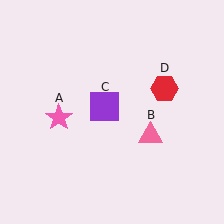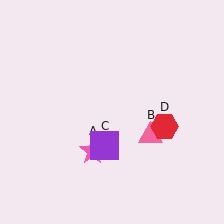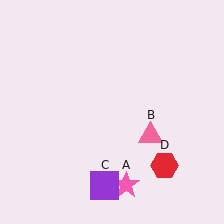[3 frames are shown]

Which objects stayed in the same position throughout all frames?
Pink triangle (object B) remained stationary.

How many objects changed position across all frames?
3 objects changed position: pink star (object A), purple square (object C), red hexagon (object D).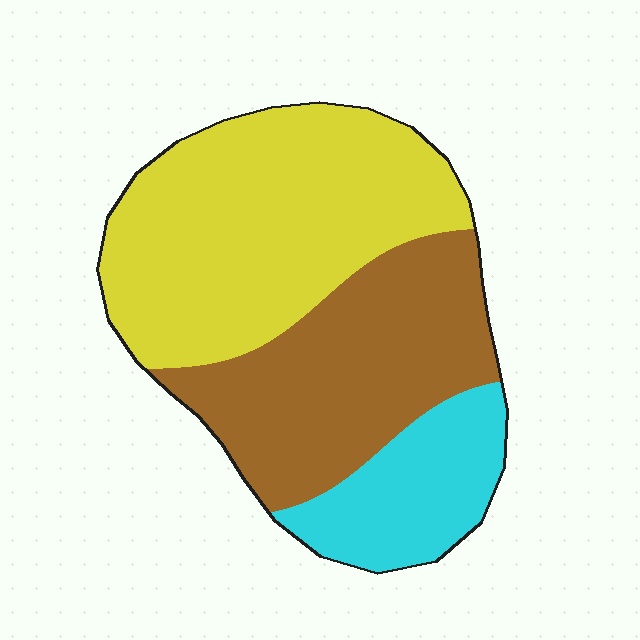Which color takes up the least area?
Cyan, at roughly 20%.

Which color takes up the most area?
Yellow, at roughly 45%.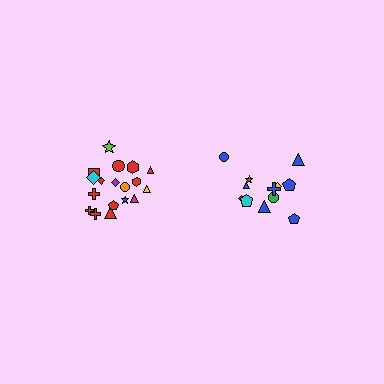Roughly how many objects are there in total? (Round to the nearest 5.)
Roughly 30 objects in total.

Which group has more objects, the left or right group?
The left group.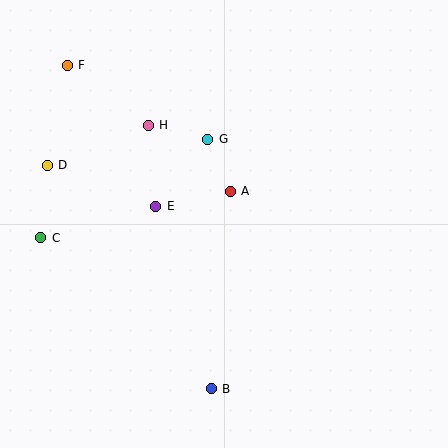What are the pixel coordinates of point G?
Point G is at (208, 139).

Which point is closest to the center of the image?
Point A at (230, 191) is closest to the center.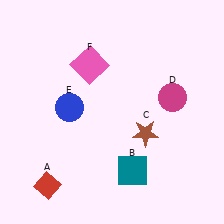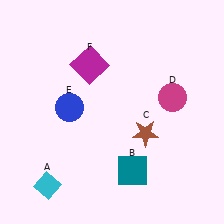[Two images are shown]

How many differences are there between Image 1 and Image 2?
There are 2 differences between the two images.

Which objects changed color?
A changed from red to cyan. F changed from pink to magenta.